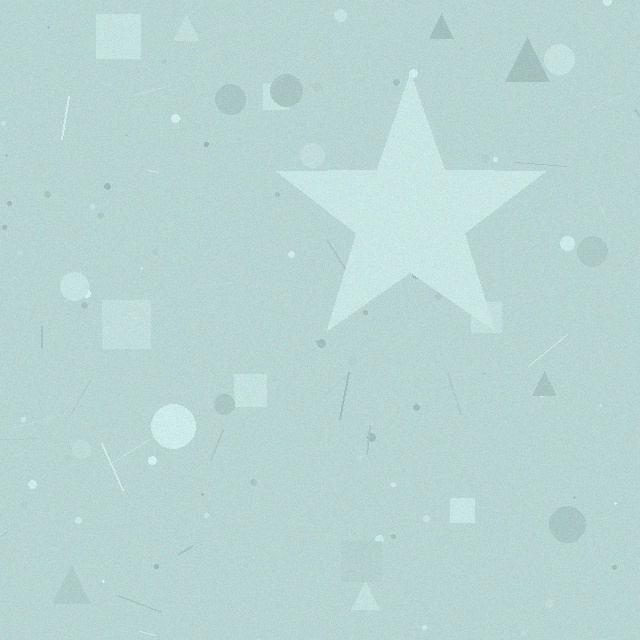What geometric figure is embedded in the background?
A star is embedded in the background.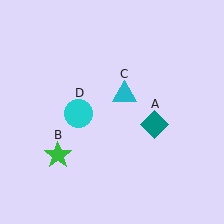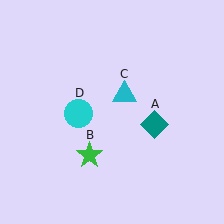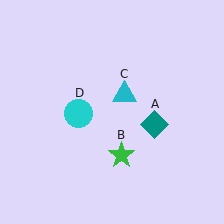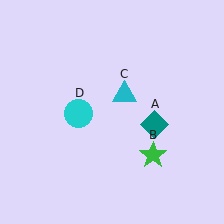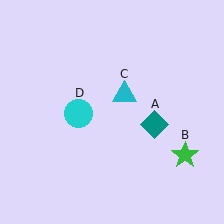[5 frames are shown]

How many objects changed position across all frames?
1 object changed position: green star (object B).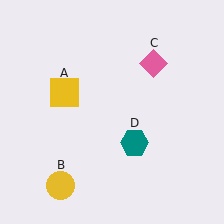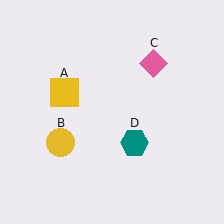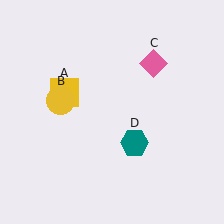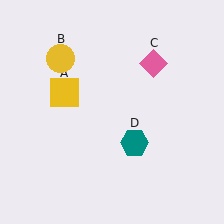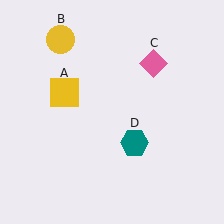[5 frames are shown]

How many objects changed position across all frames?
1 object changed position: yellow circle (object B).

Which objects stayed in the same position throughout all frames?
Yellow square (object A) and pink diamond (object C) and teal hexagon (object D) remained stationary.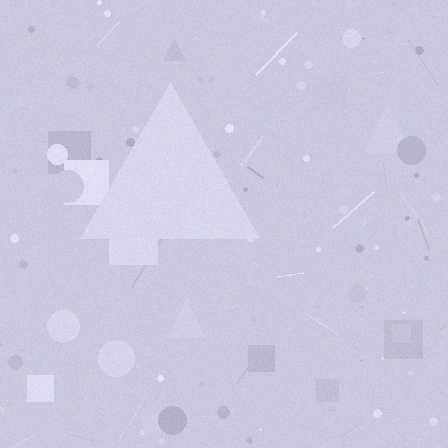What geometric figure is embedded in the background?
A triangle is embedded in the background.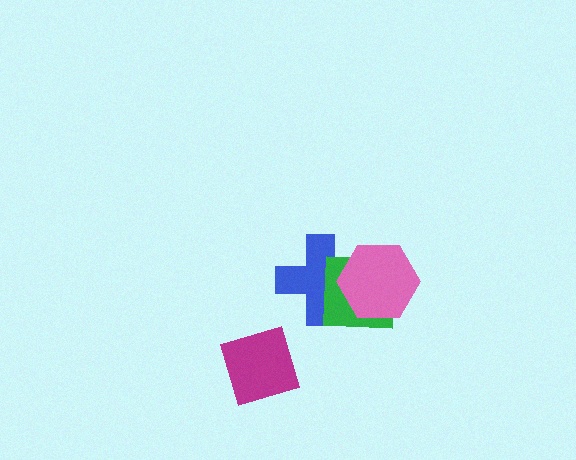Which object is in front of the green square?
The pink hexagon is in front of the green square.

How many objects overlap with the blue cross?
2 objects overlap with the blue cross.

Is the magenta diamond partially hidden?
No, no other shape covers it.